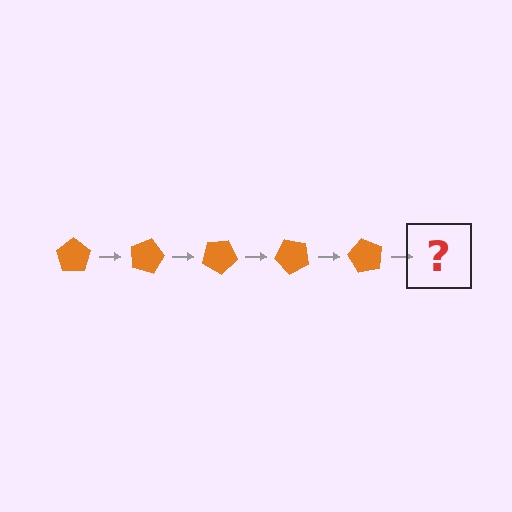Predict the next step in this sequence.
The next step is an orange pentagon rotated 75 degrees.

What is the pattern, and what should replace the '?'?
The pattern is that the pentagon rotates 15 degrees each step. The '?' should be an orange pentagon rotated 75 degrees.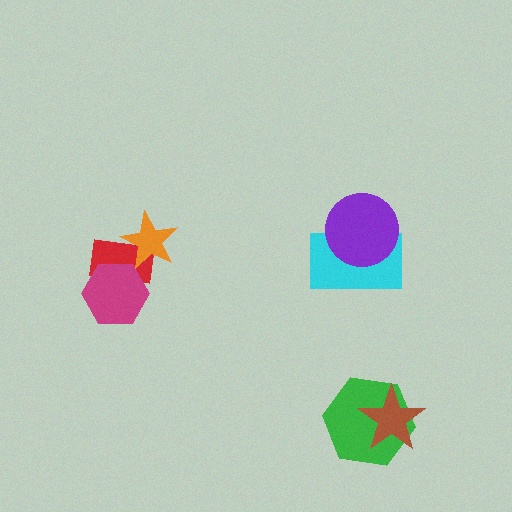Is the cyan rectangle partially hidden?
Yes, it is partially covered by another shape.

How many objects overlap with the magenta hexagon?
1 object overlaps with the magenta hexagon.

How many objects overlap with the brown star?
1 object overlaps with the brown star.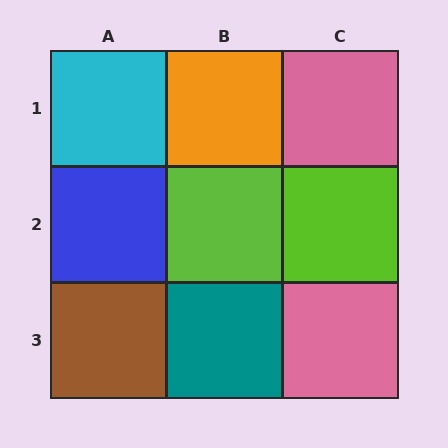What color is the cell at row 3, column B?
Teal.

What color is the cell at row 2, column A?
Blue.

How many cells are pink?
2 cells are pink.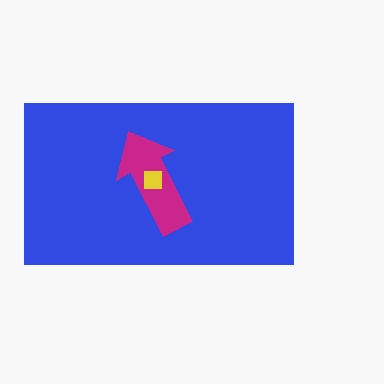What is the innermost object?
The yellow square.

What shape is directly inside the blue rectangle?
The magenta arrow.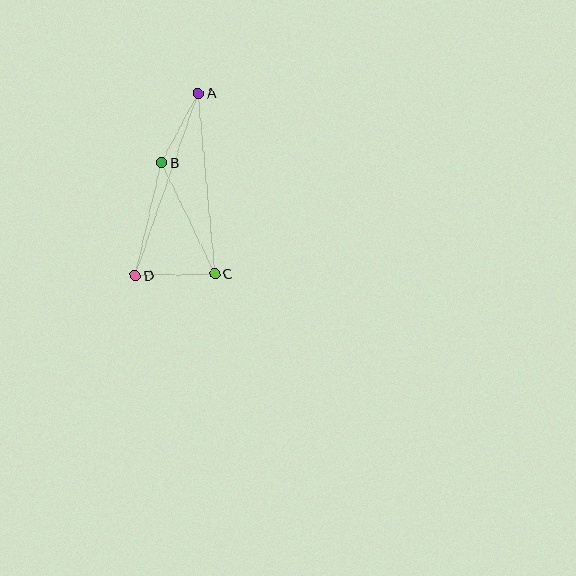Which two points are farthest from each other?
Points A and D are farthest from each other.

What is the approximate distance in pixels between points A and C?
The distance between A and C is approximately 181 pixels.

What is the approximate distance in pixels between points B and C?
The distance between B and C is approximately 123 pixels.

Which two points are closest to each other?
Points A and B are closest to each other.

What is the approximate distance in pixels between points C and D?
The distance between C and D is approximately 80 pixels.